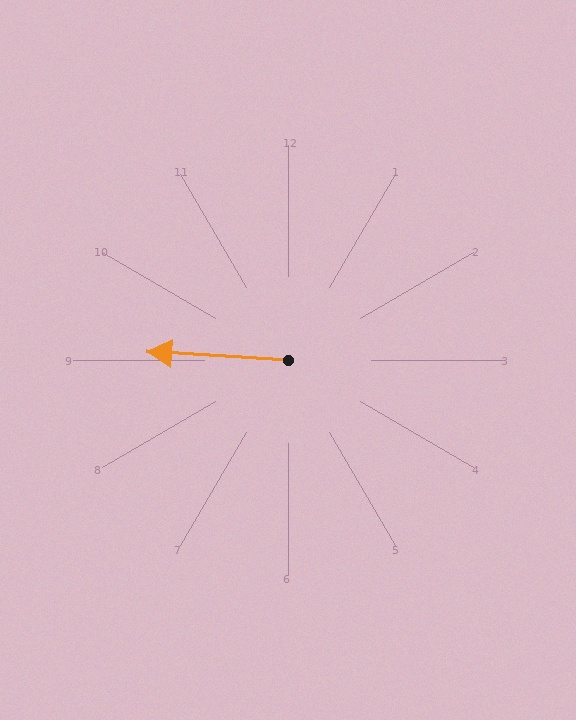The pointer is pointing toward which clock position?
Roughly 9 o'clock.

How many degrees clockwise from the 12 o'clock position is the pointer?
Approximately 273 degrees.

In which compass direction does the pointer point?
West.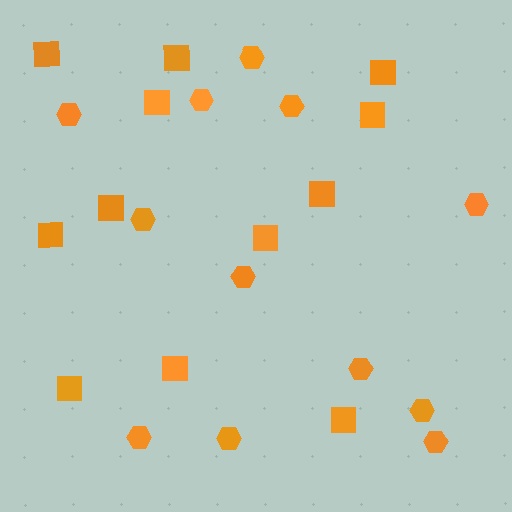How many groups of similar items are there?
There are 2 groups: one group of hexagons (12) and one group of squares (12).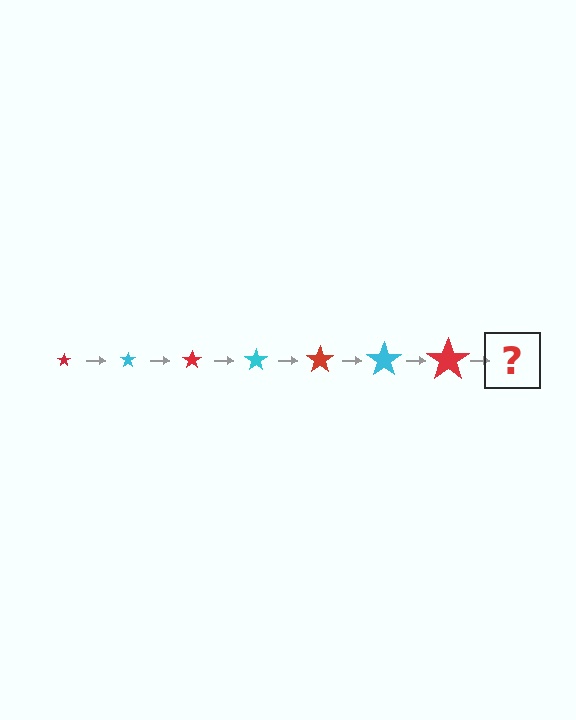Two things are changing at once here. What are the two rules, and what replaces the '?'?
The two rules are that the star grows larger each step and the color cycles through red and cyan. The '?' should be a cyan star, larger than the previous one.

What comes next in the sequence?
The next element should be a cyan star, larger than the previous one.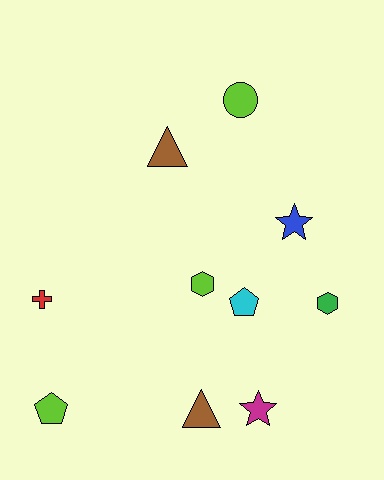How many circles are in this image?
There is 1 circle.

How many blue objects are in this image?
There is 1 blue object.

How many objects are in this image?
There are 10 objects.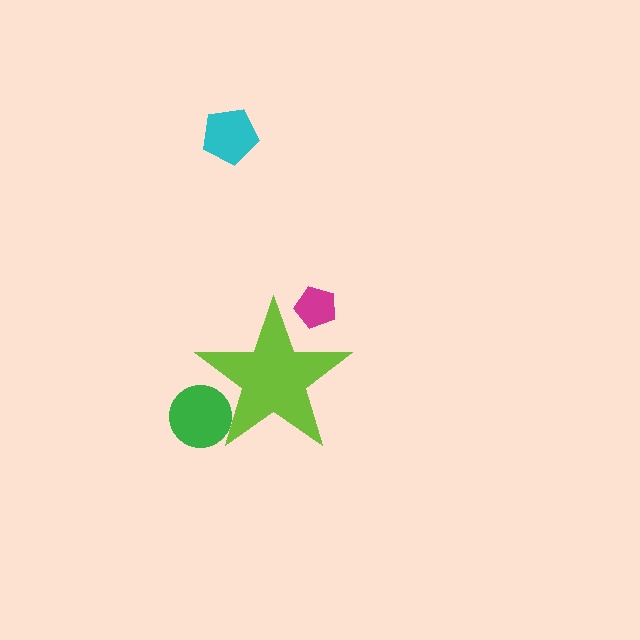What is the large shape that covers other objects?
A lime star.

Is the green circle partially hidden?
Yes, the green circle is partially hidden behind the lime star.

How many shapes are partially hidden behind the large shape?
2 shapes are partially hidden.